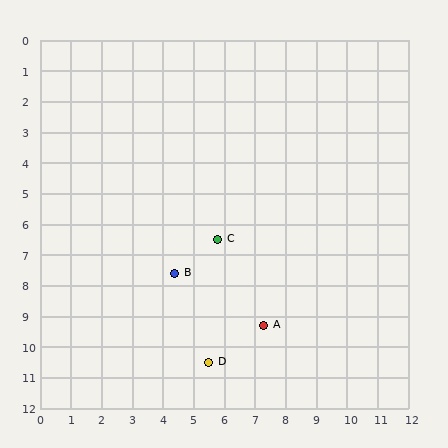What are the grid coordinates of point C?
Point C is at approximately (5.8, 6.5).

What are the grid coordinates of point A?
Point A is at approximately (7.3, 9.3).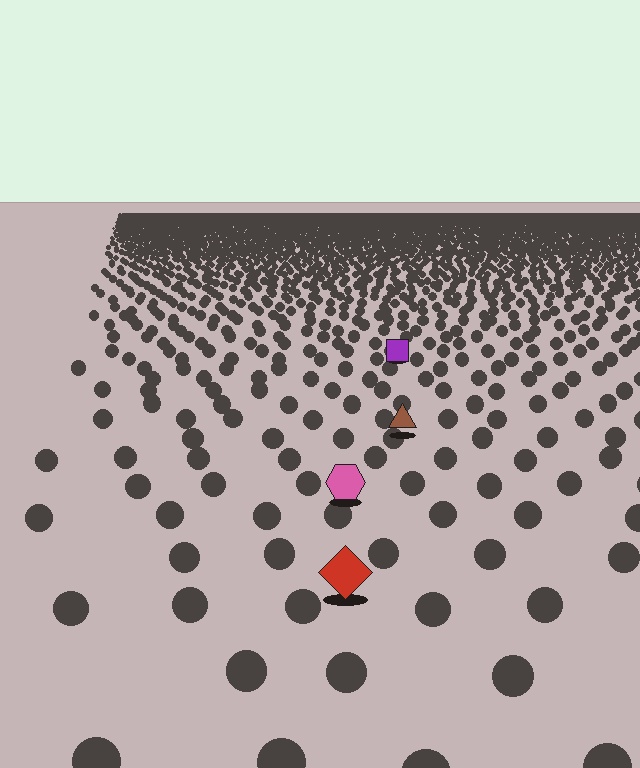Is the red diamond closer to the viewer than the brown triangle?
Yes. The red diamond is closer — you can tell from the texture gradient: the ground texture is coarser near it.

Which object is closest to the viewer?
The red diamond is closest. The texture marks near it are larger and more spread out.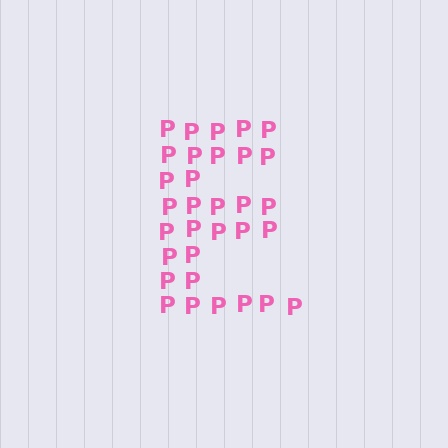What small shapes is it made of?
It is made of small letter P's.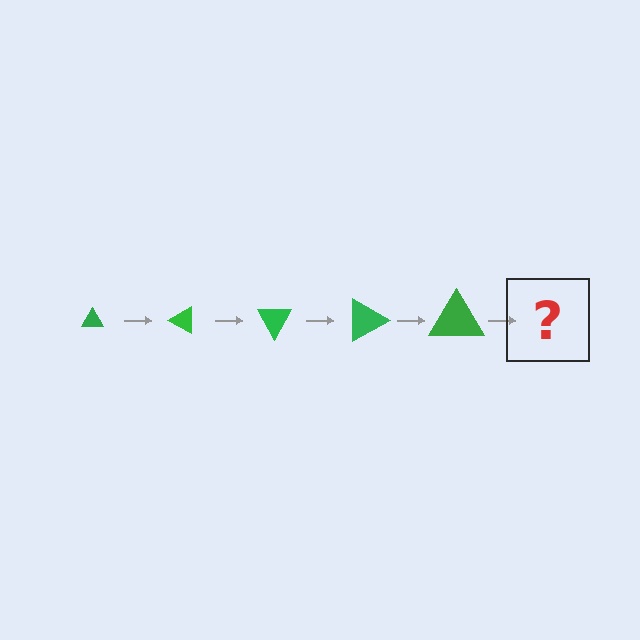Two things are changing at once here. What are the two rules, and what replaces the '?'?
The two rules are that the triangle grows larger each step and it rotates 30 degrees each step. The '?' should be a triangle, larger than the previous one and rotated 150 degrees from the start.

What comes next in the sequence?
The next element should be a triangle, larger than the previous one and rotated 150 degrees from the start.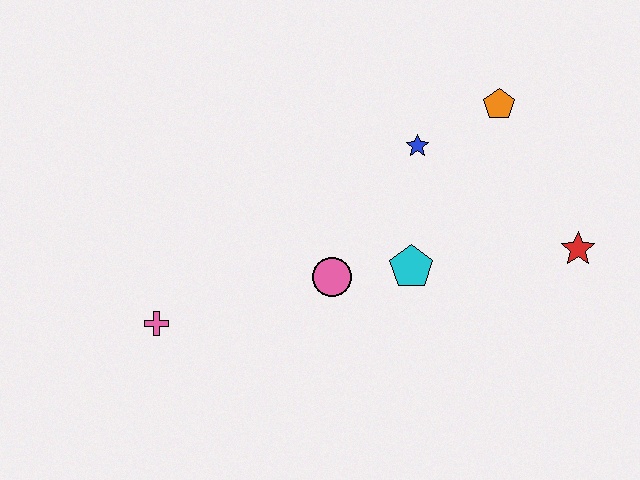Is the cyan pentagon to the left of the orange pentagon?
Yes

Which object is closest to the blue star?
The orange pentagon is closest to the blue star.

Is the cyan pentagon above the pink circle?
Yes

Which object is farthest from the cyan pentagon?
The pink cross is farthest from the cyan pentagon.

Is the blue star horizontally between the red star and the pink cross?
Yes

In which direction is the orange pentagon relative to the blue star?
The orange pentagon is to the right of the blue star.